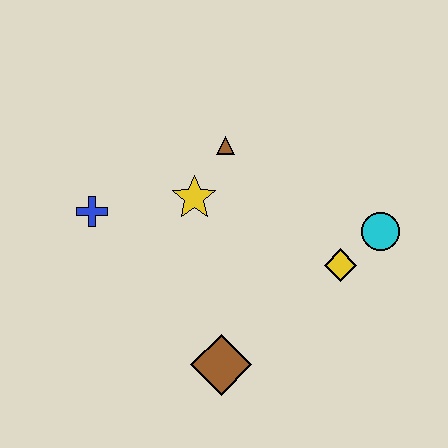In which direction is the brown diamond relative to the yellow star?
The brown diamond is below the yellow star.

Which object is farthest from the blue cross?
The cyan circle is farthest from the blue cross.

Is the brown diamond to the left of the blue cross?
No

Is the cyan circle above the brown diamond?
Yes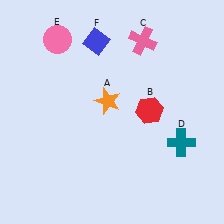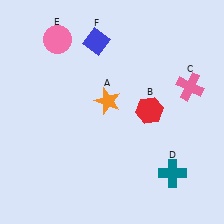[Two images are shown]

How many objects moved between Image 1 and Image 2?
2 objects moved between the two images.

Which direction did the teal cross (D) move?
The teal cross (D) moved down.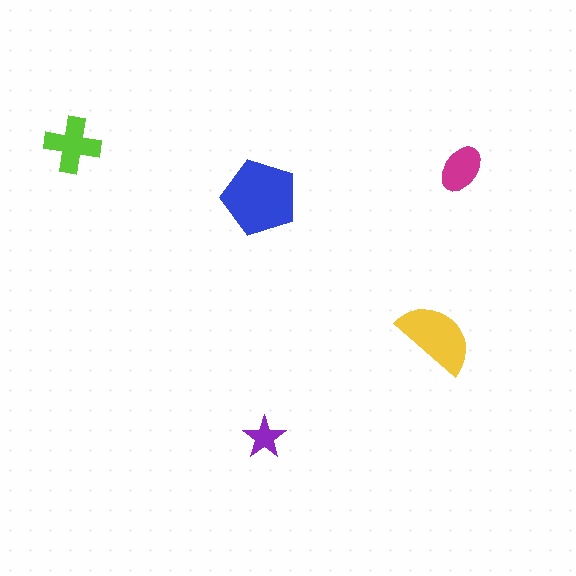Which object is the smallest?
The purple star.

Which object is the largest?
The blue pentagon.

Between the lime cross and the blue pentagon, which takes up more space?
The blue pentagon.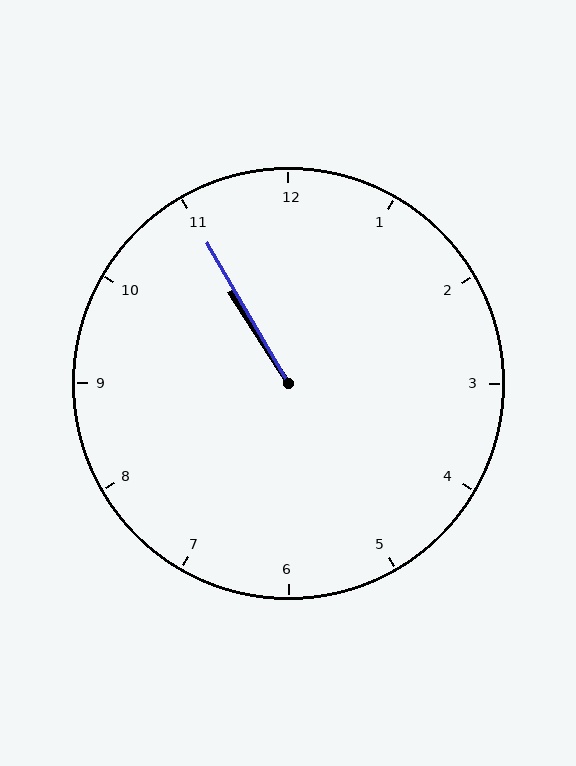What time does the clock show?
10:55.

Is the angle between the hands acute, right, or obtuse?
It is acute.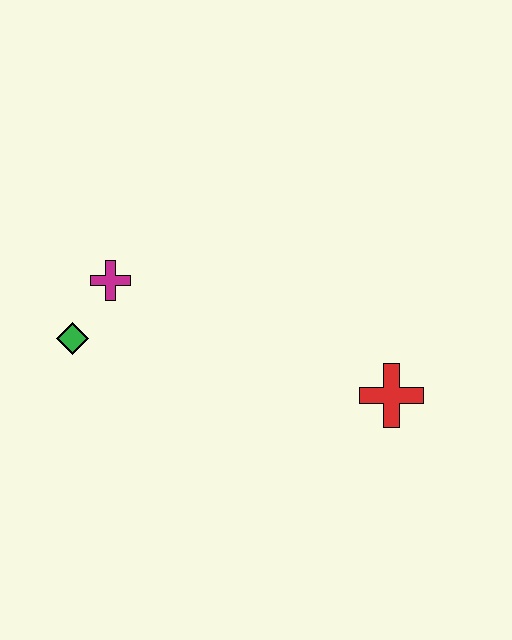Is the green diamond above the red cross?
Yes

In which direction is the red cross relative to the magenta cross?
The red cross is to the right of the magenta cross.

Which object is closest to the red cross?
The magenta cross is closest to the red cross.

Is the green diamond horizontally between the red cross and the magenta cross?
No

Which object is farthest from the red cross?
The green diamond is farthest from the red cross.